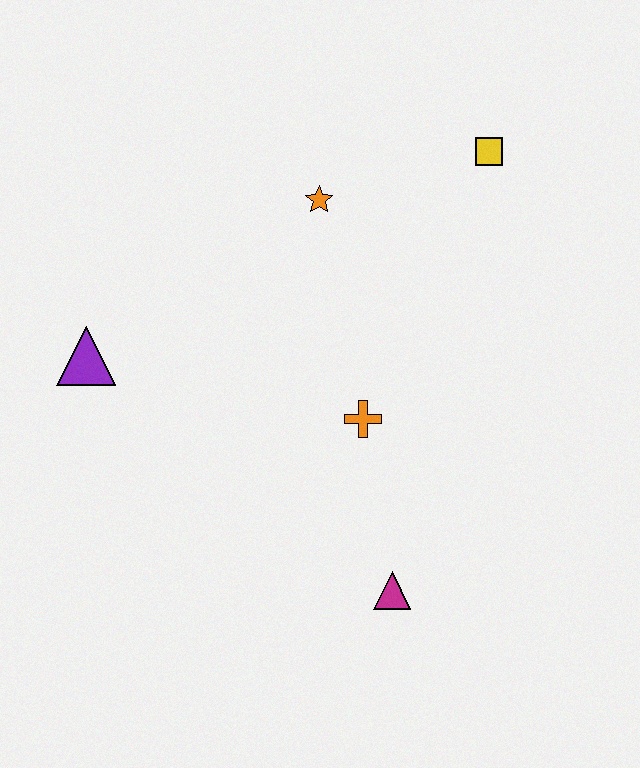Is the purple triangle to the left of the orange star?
Yes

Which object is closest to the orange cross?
The magenta triangle is closest to the orange cross.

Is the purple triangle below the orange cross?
No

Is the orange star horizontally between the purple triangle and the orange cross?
Yes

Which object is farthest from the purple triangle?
The yellow square is farthest from the purple triangle.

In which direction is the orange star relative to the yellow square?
The orange star is to the left of the yellow square.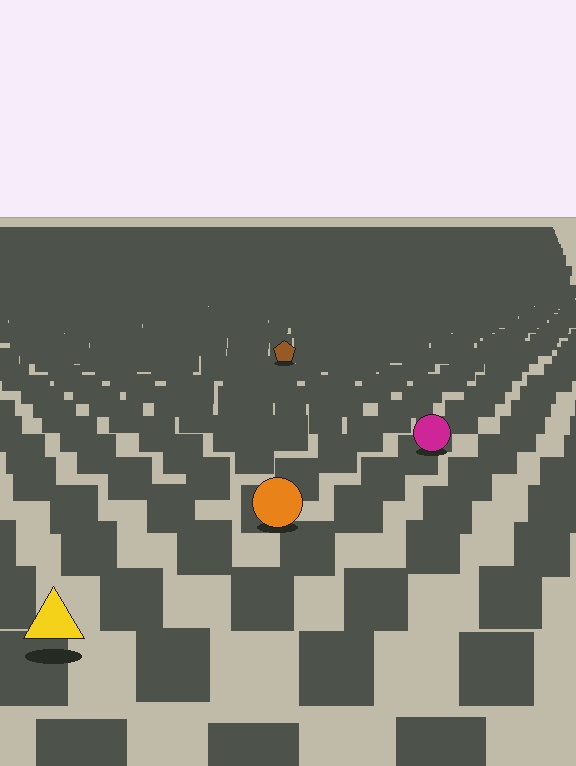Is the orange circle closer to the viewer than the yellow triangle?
No. The yellow triangle is closer — you can tell from the texture gradient: the ground texture is coarser near it.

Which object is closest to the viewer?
The yellow triangle is closest. The texture marks near it are larger and more spread out.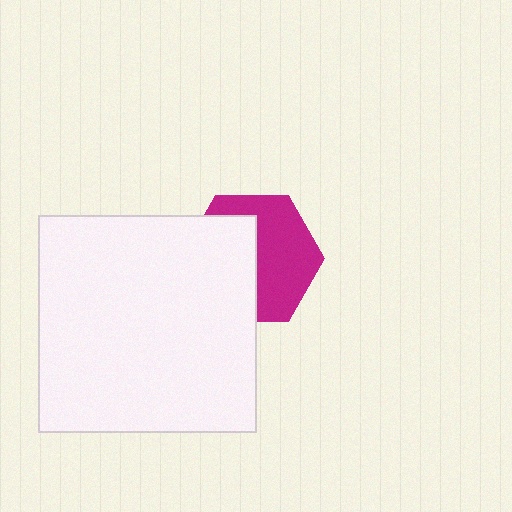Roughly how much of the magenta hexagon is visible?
About half of it is visible (roughly 52%).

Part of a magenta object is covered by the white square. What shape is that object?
It is a hexagon.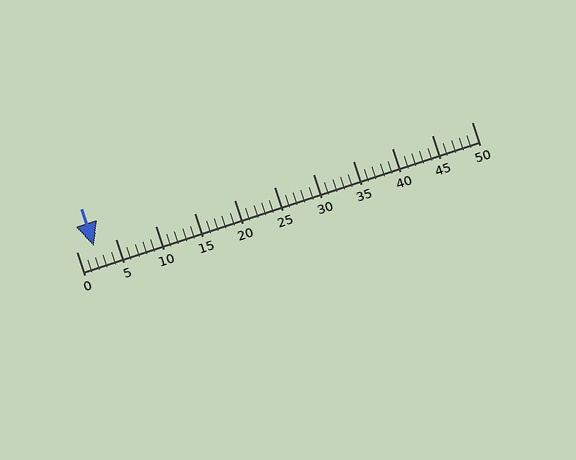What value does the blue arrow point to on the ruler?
The blue arrow points to approximately 2.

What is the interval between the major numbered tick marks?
The major tick marks are spaced 5 units apart.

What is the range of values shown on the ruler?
The ruler shows values from 0 to 50.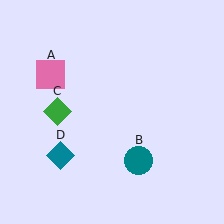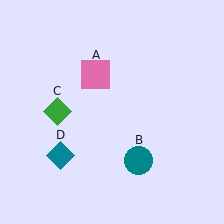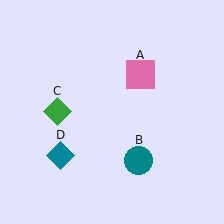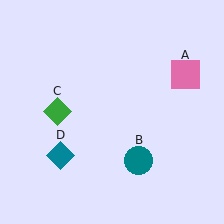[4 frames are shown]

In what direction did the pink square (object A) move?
The pink square (object A) moved right.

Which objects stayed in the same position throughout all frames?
Teal circle (object B) and green diamond (object C) and teal diamond (object D) remained stationary.